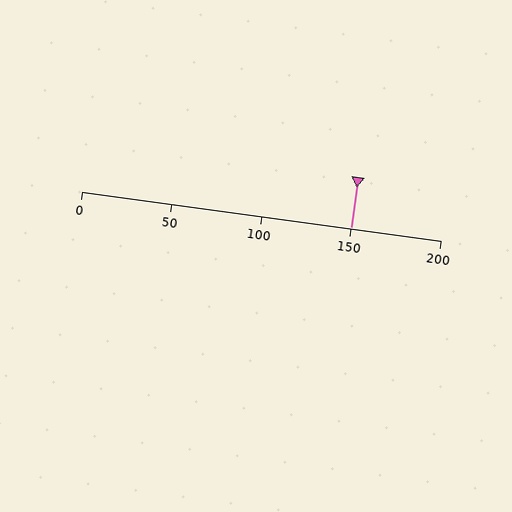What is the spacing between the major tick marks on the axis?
The major ticks are spaced 50 apart.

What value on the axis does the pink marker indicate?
The marker indicates approximately 150.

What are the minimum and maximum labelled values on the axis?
The axis runs from 0 to 200.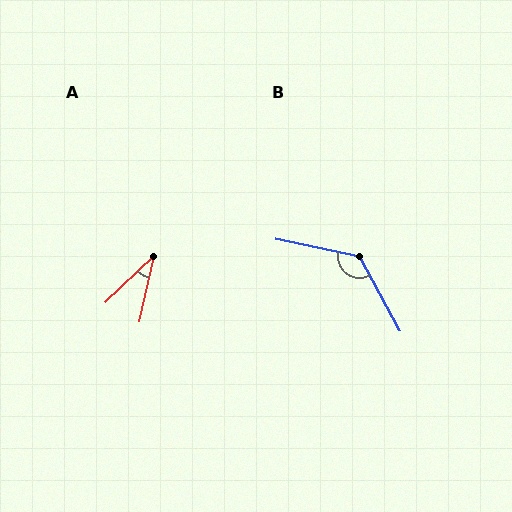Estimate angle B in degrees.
Approximately 131 degrees.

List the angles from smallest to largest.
A (34°), B (131°).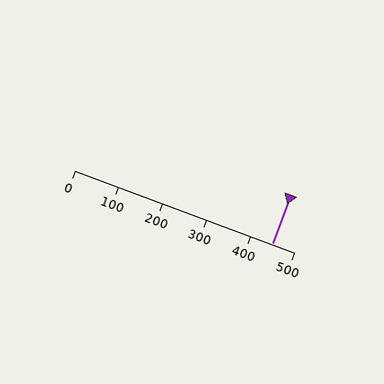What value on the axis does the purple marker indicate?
The marker indicates approximately 450.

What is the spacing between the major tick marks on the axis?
The major ticks are spaced 100 apart.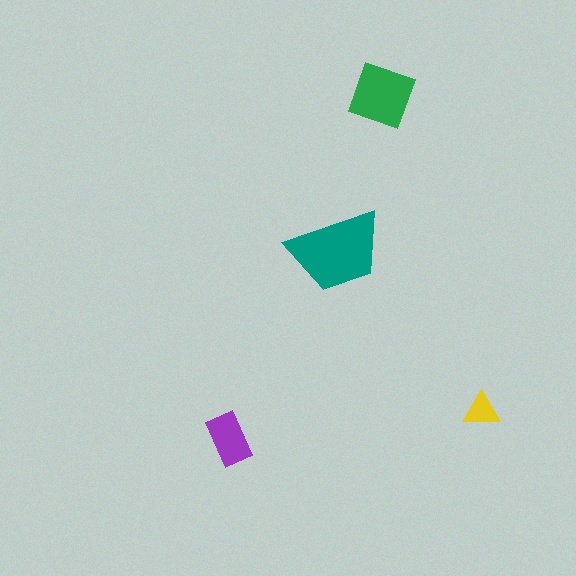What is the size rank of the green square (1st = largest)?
2nd.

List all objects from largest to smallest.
The teal trapezoid, the green square, the purple rectangle, the yellow triangle.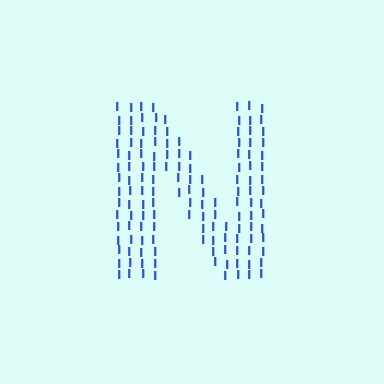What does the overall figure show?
The overall figure shows the letter N.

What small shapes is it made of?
It is made of small letter I's.